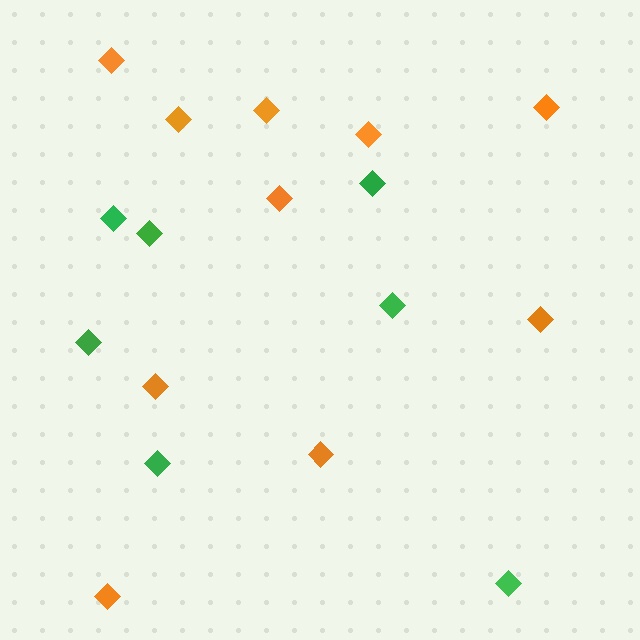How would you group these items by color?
There are 2 groups: one group of orange diamonds (10) and one group of green diamonds (7).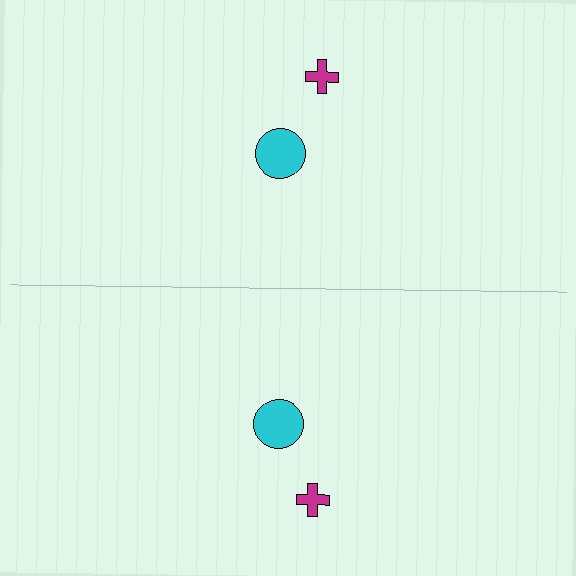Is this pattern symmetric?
Yes, this pattern has bilateral (reflection) symmetry.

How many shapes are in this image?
There are 4 shapes in this image.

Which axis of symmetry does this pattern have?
The pattern has a horizontal axis of symmetry running through the center of the image.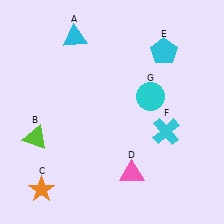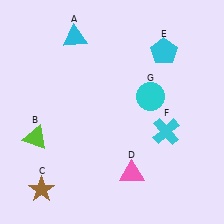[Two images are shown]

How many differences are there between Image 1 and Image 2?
There is 1 difference between the two images.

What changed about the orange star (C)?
In Image 1, C is orange. In Image 2, it changed to brown.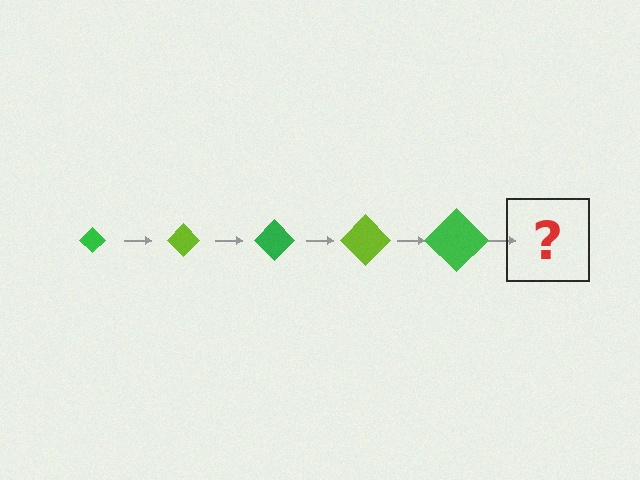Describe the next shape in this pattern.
It should be a lime diamond, larger than the previous one.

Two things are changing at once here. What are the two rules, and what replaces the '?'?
The two rules are that the diamond grows larger each step and the color cycles through green and lime. The '?' should be a lime diamond, larger than the previous one.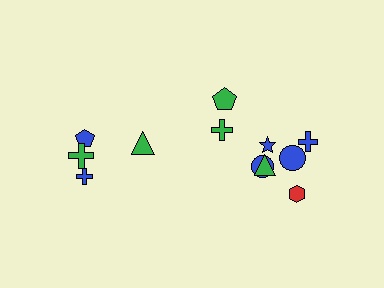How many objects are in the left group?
There are 4 objects.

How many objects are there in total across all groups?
There are 12 objects.